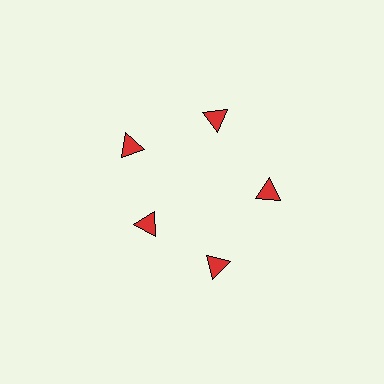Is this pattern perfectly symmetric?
No. The 5 red triangles are arranged in a ring, but one element near the 8 o'clock position is pulled inward toward the center, breaking the 5-fold rotational symmetry.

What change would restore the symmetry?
The symmetry would be restored by moving it outward, back onto the ring so that all 5 triangles sit at equal angles and equal distance from the center.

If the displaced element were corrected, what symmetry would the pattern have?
It would have 5-fold rotational symmetry — the pattern would map onto itself every 72 degrees.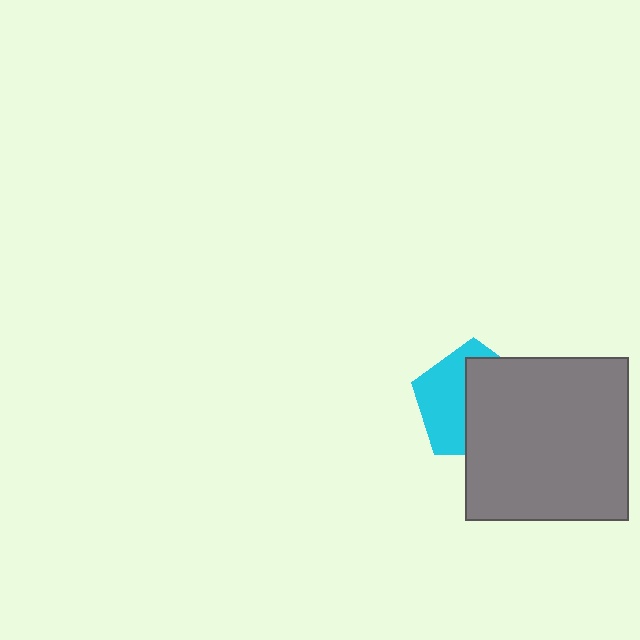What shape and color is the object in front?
The object in front is a gray square.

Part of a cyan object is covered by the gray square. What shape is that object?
It is a pentagon.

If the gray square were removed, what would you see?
You would see the complete cyan pentagon.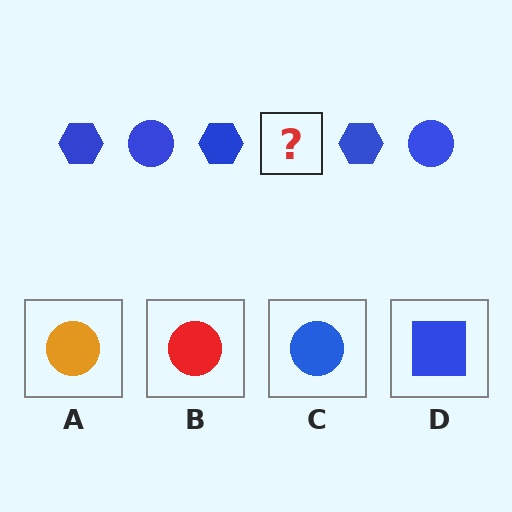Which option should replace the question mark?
Option C.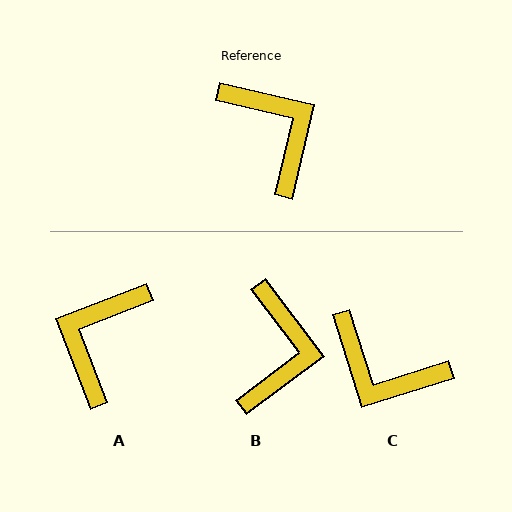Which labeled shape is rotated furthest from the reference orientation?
C, about 149 degrees away.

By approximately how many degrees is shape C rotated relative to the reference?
Approximately 149 degrees clockwise.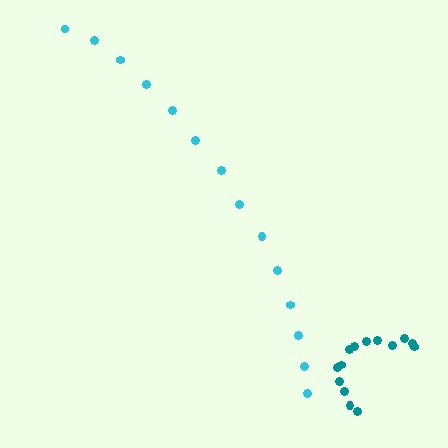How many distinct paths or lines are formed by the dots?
There are 2 distinct paths.